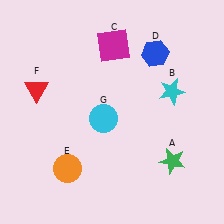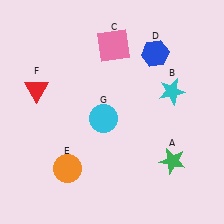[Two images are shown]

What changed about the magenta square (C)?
In Image 1, C is magenta. In Image 2, it changed to pink.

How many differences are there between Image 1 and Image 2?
There is 1 difference between the two images.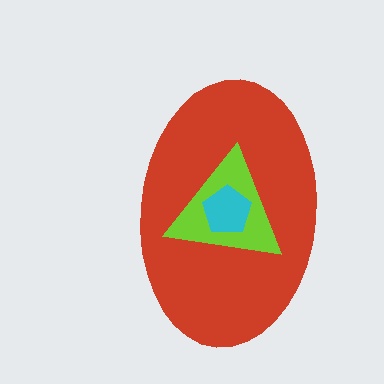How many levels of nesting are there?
3.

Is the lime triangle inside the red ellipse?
Yes.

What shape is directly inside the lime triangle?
The cyan pentagon.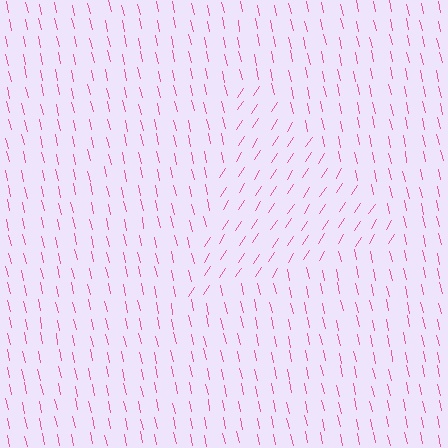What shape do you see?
I see a triangle.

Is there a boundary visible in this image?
Yes, there is a texture boundary formed by a change in line orientation.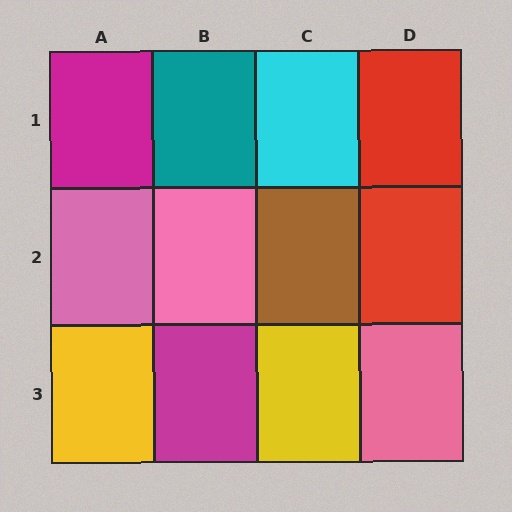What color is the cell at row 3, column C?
Yellow.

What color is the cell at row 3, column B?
Magenta.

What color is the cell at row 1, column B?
Teal.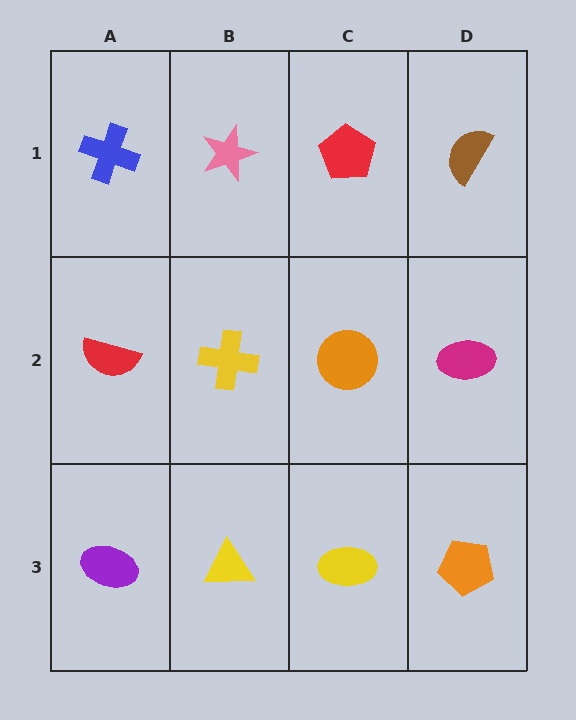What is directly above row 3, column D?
A magenta ellipse.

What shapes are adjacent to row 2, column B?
A pink star (row 1, column B), a yellow triangle (row 3, column B), a red semicircle (row 2, column A), an orange circle (row 2, column C).